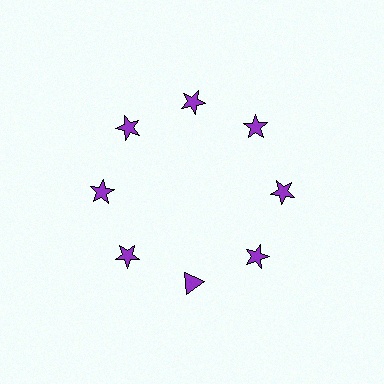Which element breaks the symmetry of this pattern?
The purple triangle at roughly the 6 o'clock position breaks the symmetry. All other shapes are purple stars.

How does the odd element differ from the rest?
It has a different shape: triangle instead of star.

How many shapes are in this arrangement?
There are 8 shapes arranged in a ring pattern.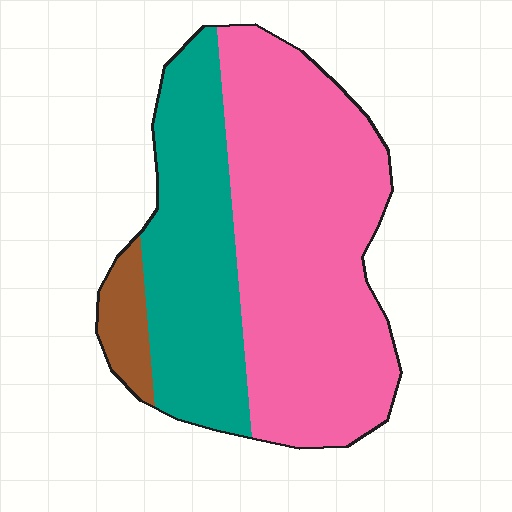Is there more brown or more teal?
Teal.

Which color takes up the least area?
Brown, at roughly 5%.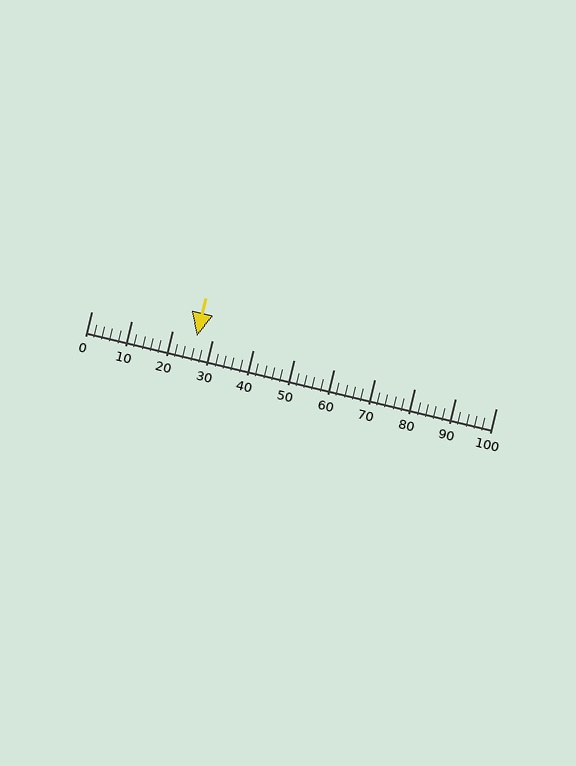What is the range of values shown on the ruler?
The ruler shows values from 0 to 100.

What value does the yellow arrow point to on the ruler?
The yellow arrow points to approximately 26.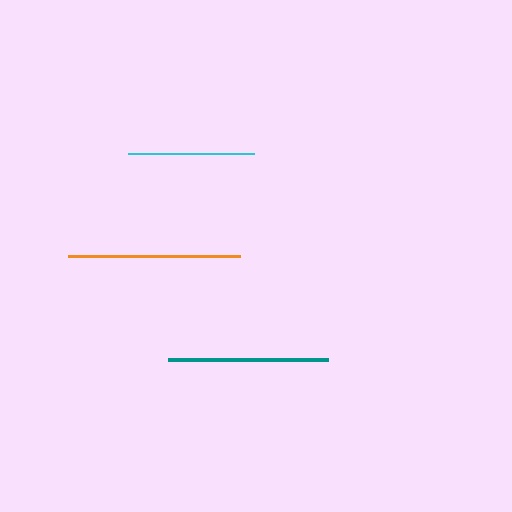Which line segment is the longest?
The orange line is the longest at approximately 172 pixels.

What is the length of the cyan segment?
The cyan segment is approximately 127 pixels long.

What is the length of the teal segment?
The teal segment is approximately 160 pixels long.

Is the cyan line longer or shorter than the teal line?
The teal line is longer than the cyan line.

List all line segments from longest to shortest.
From longest to shortest: orange, teal, cyan.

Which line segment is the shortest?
The cyan line is the shortest at approximately 127 pixels.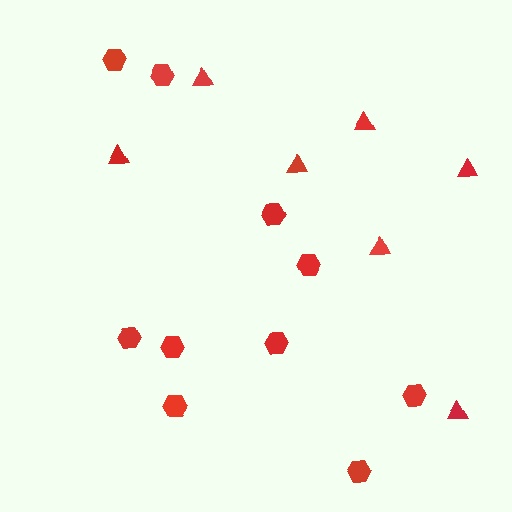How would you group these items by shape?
There are 2 groups: one group of hexagons (10) and one group of triangles (7).